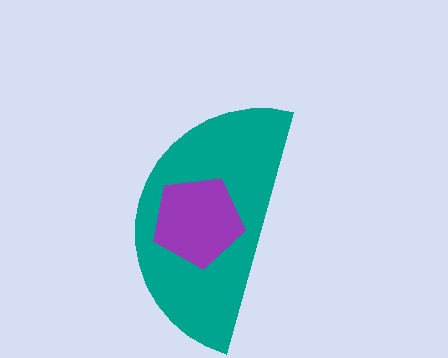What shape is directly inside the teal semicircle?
The purple pentagon.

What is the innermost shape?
The purple pentagon.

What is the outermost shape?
The teal semicircle.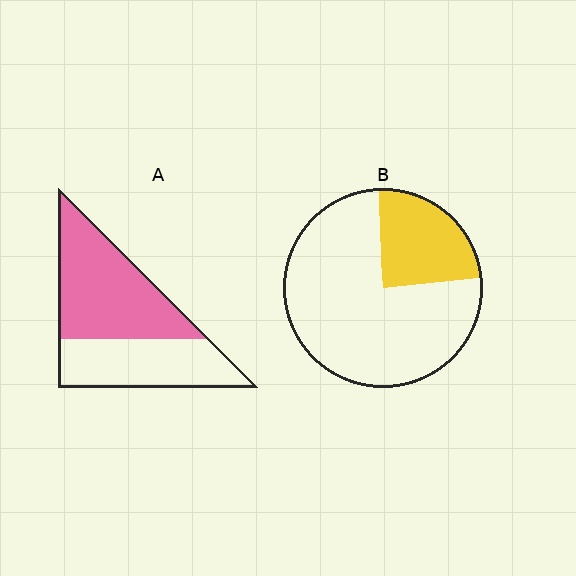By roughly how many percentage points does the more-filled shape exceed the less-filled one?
By roughly 35 percentage points (A over B).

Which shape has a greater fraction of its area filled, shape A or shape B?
Shape A.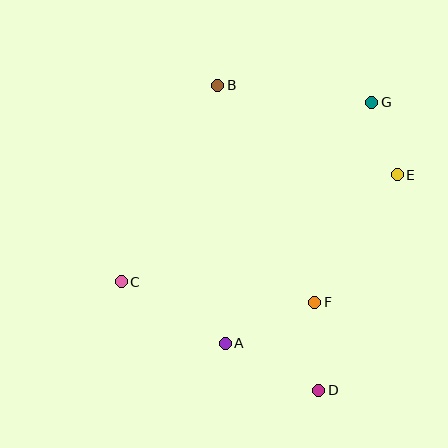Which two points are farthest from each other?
Points B and D are farthest from each other.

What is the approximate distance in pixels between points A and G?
The distance between A and G is approximately 282 pixels.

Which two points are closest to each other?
Points E and G are closest to each other.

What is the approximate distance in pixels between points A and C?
The distance between A and C is approximately 121 pixels.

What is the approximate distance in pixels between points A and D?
The distance between A and D is approximately 105 pixels.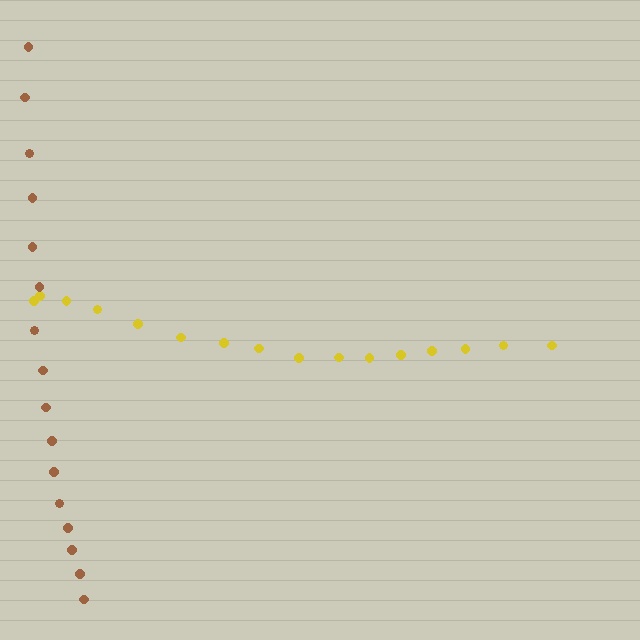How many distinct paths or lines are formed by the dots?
There are 2 distinct paths.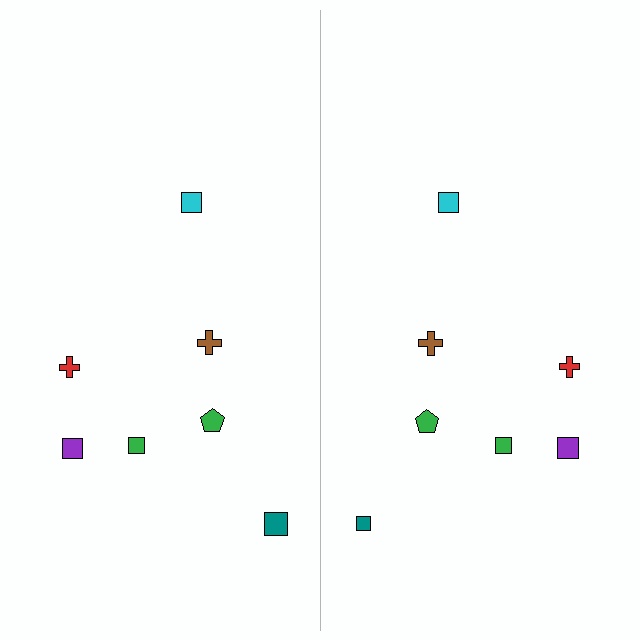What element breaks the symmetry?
The teal square on the right side has a different size than its mirror counterpart.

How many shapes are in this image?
There are 14 shapes in this image.